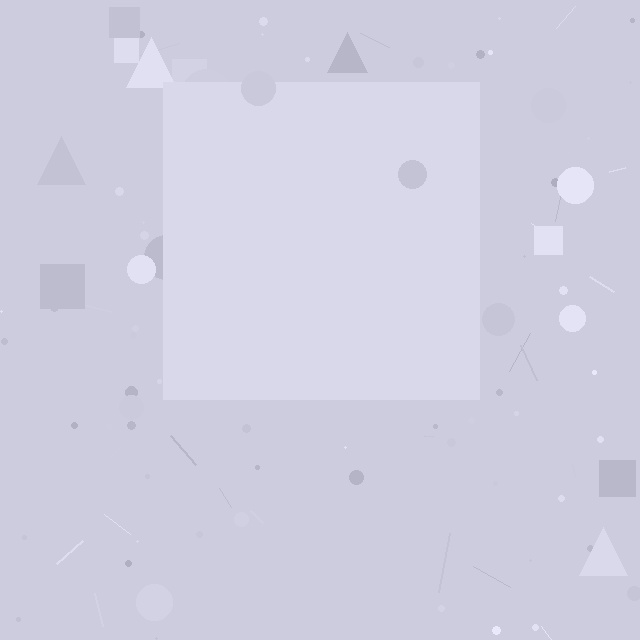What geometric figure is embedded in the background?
A square is embedded in the background.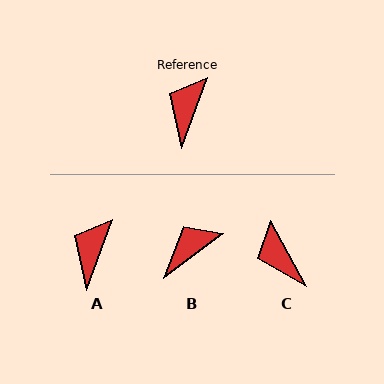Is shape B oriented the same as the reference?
No, it is off by about 33 degrees.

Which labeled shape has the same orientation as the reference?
A.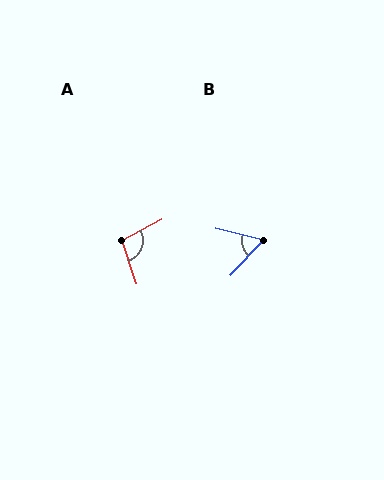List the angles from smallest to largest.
B (61°), A (100°).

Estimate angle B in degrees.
Approximately 61 degrees.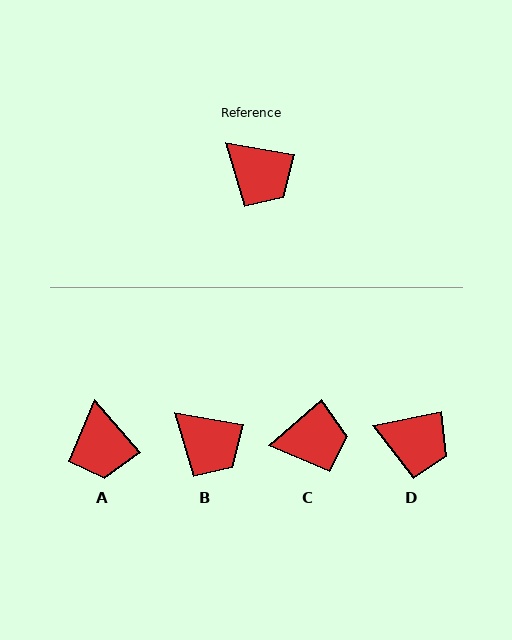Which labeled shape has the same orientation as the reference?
B.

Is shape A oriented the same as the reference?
No, it is off by about 39 degrees.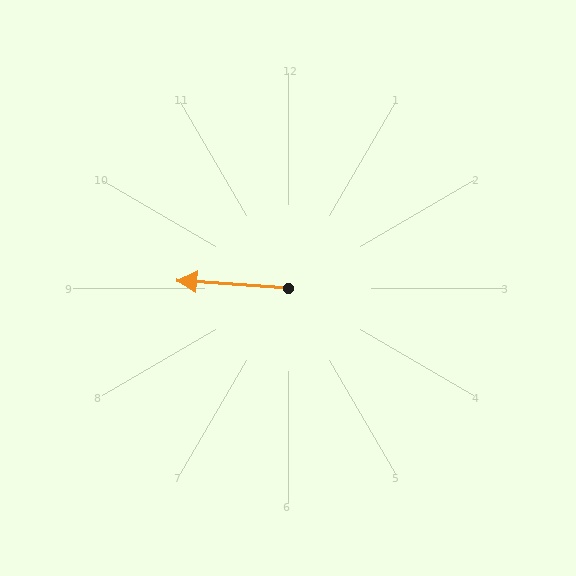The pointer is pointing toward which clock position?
Roughly 9 o'clock.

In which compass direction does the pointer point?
West.